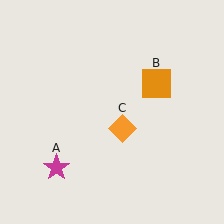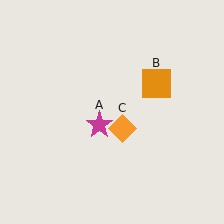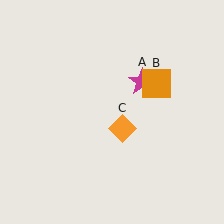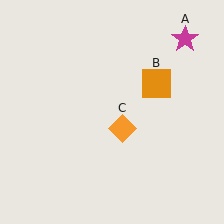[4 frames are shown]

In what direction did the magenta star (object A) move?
The magenta star (object A) moved up and to the right.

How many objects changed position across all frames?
1 object changed position: magenta star (object A).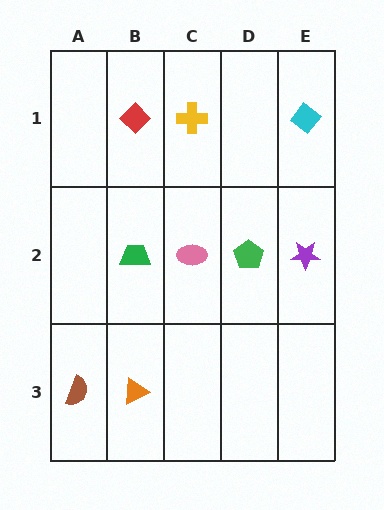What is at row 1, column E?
A cyan diamond.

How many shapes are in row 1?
3 shapes.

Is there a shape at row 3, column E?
No, that cell is empty.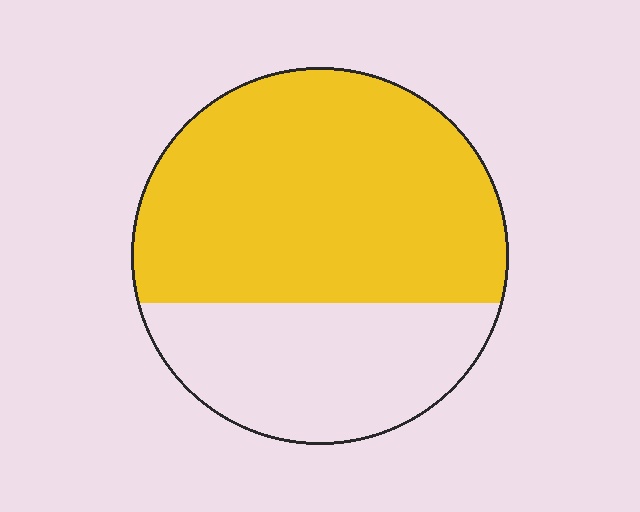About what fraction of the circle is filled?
About two thirds (2/3).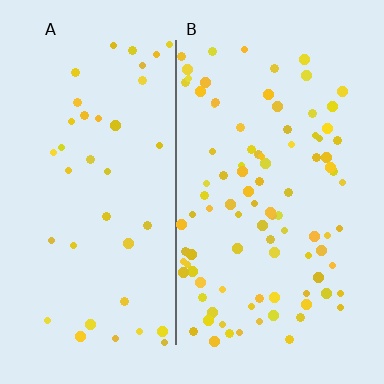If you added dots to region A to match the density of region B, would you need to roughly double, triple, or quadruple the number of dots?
Approximately double.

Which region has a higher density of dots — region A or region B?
B (the right).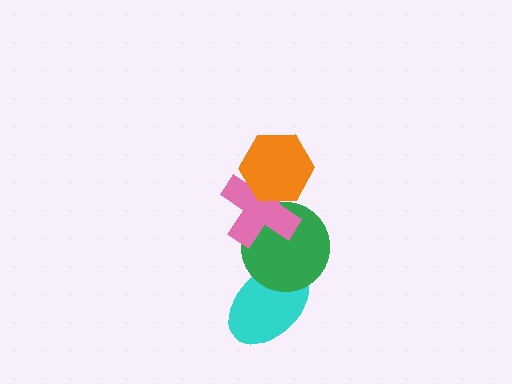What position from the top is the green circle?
The green circle is 3rd from the top.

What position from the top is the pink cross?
The pink cross is 2nd from the top.